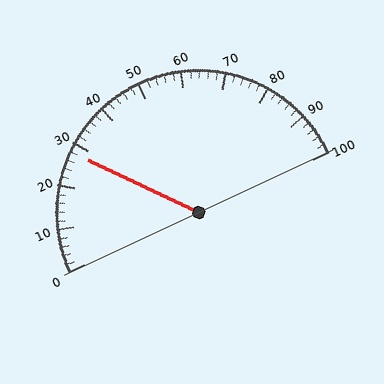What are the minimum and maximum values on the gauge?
The gauge ranges from 0 to 100.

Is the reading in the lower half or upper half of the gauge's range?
The reading is in the lower half of the range (0 to 100).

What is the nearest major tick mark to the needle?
The nearest major tick mark is 30.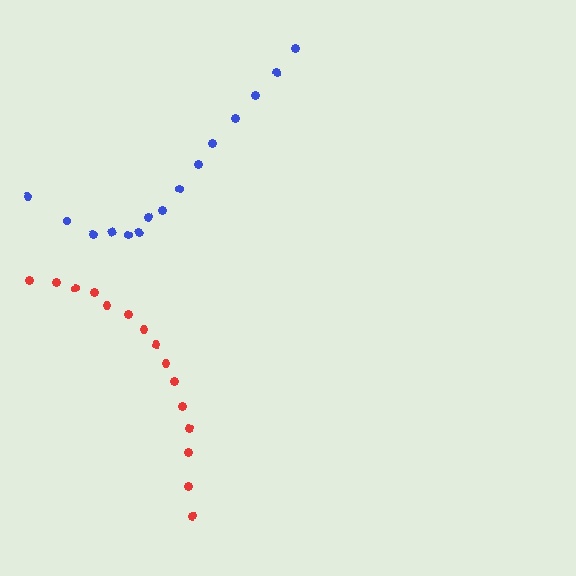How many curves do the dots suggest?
There are 2 distinct paths.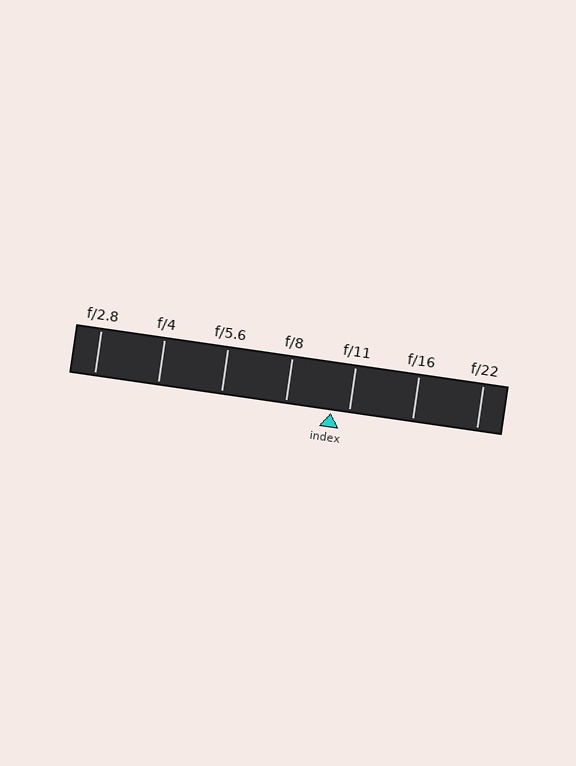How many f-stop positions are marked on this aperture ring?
There are 7 f-stop positions marked.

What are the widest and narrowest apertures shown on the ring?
The widest aperture shown is f/2.8 and the narrowest is f/22.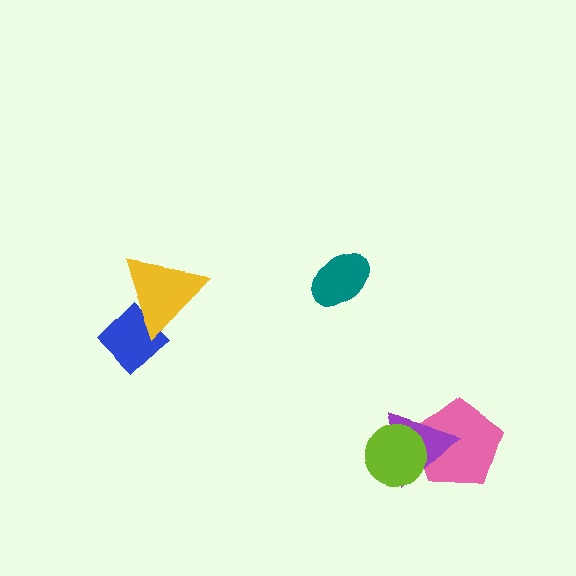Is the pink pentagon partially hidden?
Yes, it is partially covered by another shape.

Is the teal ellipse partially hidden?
No, no other shape covers it.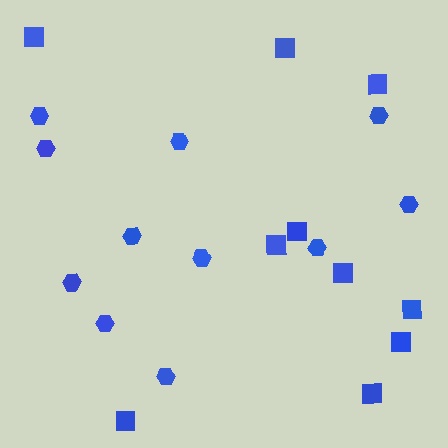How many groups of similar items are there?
There are 2 groups: one group of hexagons (11) and one group of squares (10).